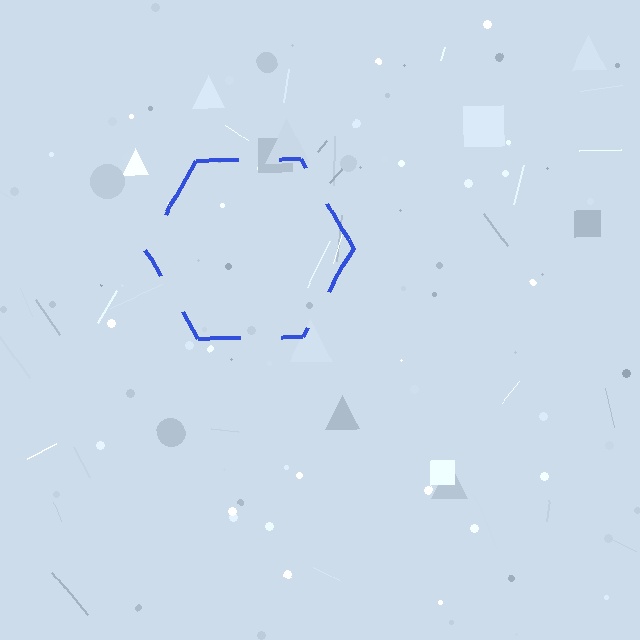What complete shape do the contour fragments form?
The contour fragments form a hexagon.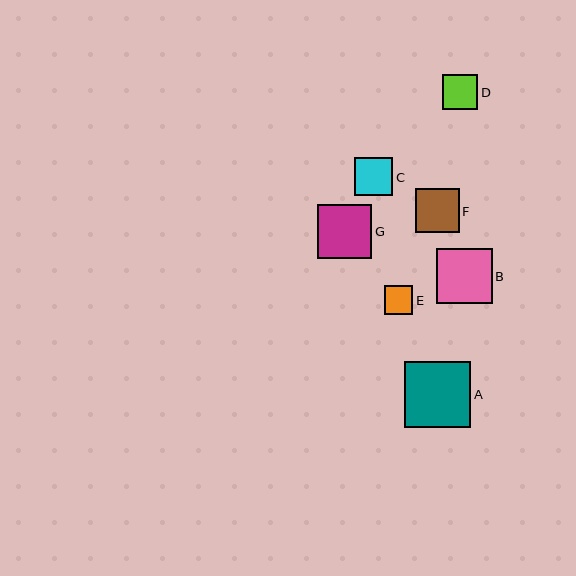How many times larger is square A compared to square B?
Square A is approximately 1.2 times the size of square B.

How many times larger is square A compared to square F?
Square A is approximately 1.5 times the size of square F.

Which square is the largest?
Square A is the largest with a size of approximately 67 pixels.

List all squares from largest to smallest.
From largest to smallest: A, B, G, F, C, D, E.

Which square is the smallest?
Square E is the smallest with a size of approximately 28 pixels.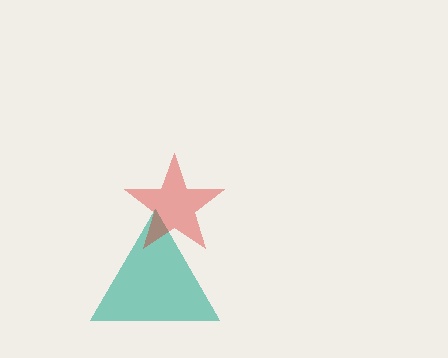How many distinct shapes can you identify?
There are 2 distinct shapes: a teal triangle, a red star.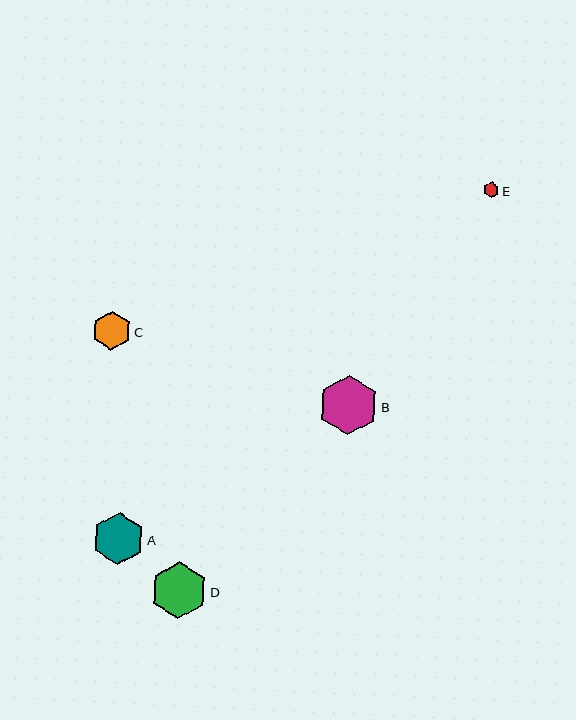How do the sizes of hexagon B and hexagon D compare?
Hexagon B and hexagon D are approximately the same size.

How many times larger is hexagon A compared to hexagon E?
Hexagon A is approximately 3.4 times the size of hexagon E.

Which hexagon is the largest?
Hexagon B is the largest with a size of approximately 60 pixels.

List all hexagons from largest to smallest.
From largest to smallest: B, D, A, C, E.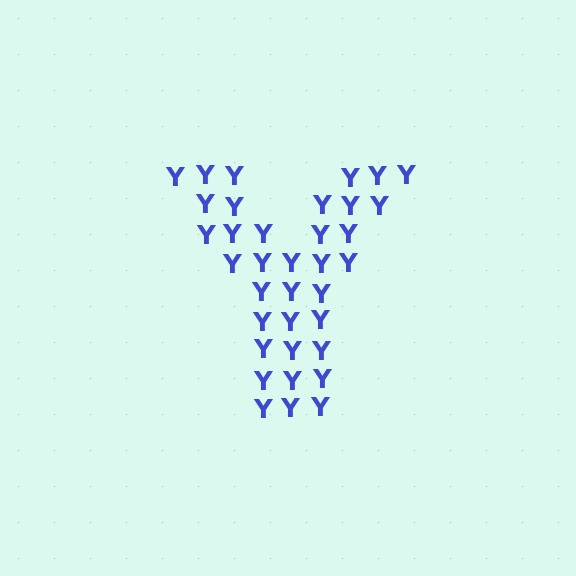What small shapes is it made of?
It is made of small letter Y's.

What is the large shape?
The large shape is the letter Y.